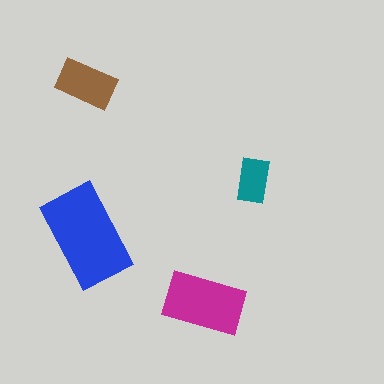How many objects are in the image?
There are 4 objects in the image.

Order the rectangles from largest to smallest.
the blue one, the magenta one, the brown one, the teal one.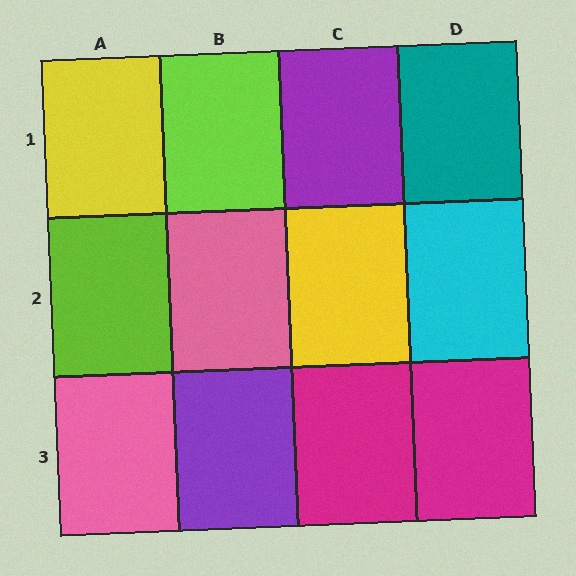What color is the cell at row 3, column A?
Pink.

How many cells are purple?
2 cells are purple.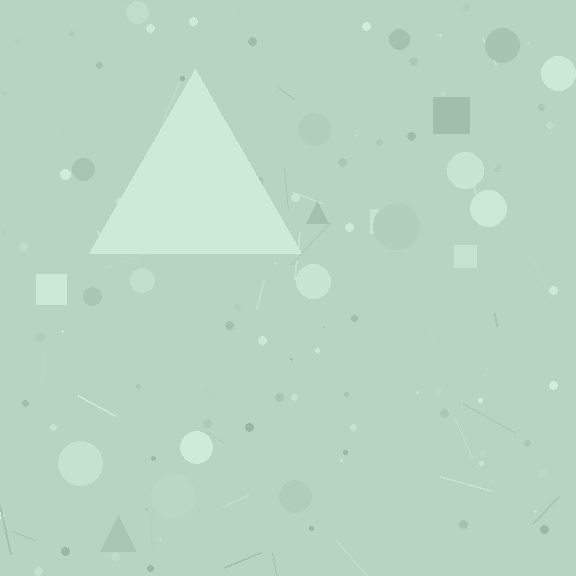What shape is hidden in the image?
A triangle is hidden in the image.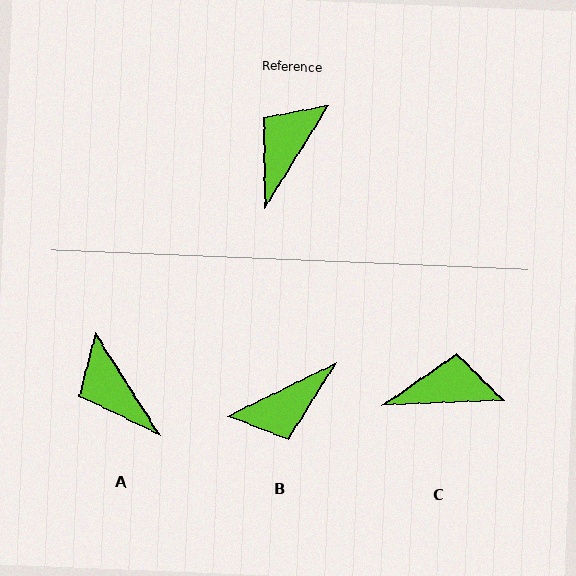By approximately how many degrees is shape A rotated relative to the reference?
Approximately 64 degrees counter-clockwise.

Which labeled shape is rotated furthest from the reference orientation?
B, about 148 degrees away.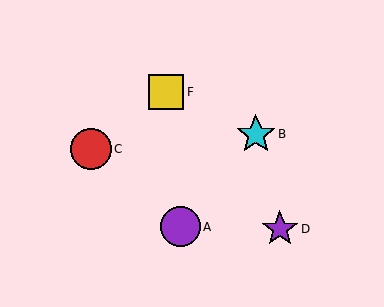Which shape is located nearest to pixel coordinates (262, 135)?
The cyan star (labeled B) at (256, 134) is nearest to that location.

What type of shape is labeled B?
Shape B is a cyan star.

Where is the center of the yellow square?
The center of the yellow square is at (166, 92).